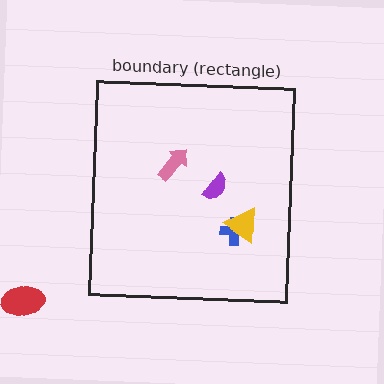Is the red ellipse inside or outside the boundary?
Outside.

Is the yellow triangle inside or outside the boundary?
Inside.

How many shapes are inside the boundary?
4 inside, 1 outside.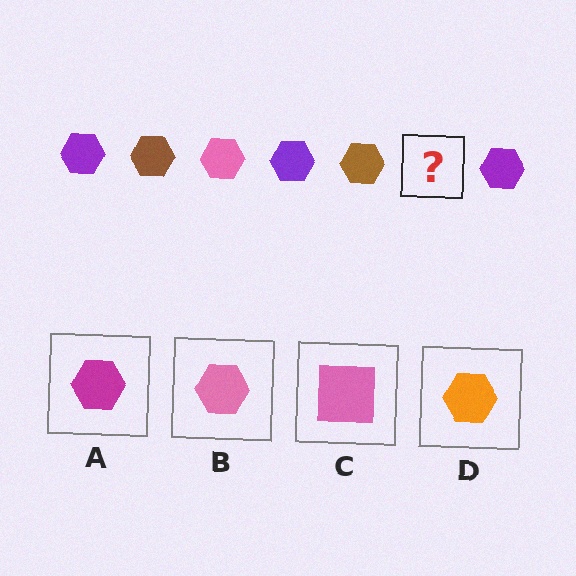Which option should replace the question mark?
Option B.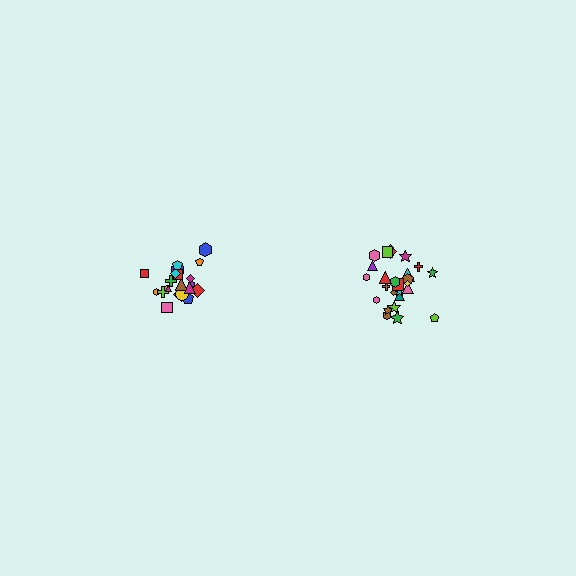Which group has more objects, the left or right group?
The right group.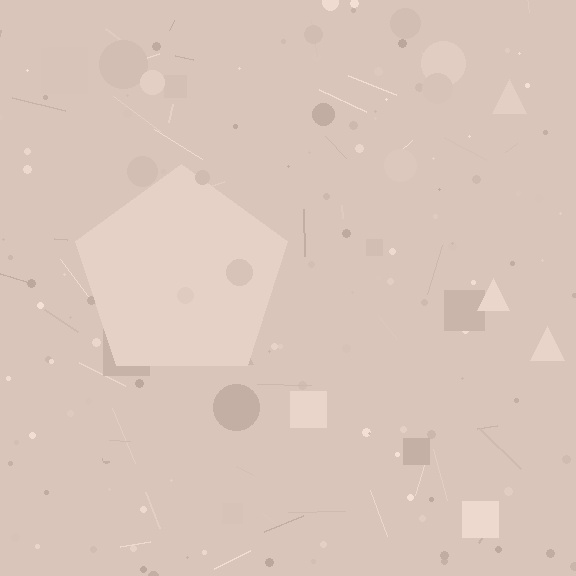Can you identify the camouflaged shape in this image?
The camouflaged shape is a pentagon.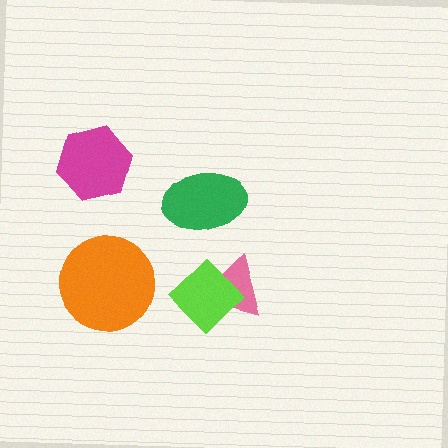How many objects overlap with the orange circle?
0 objects overlap with the orange circle.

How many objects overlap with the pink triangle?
1 object overlaps with the pink triangle.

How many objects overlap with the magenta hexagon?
0 objects overlap with the magenta hexagon.